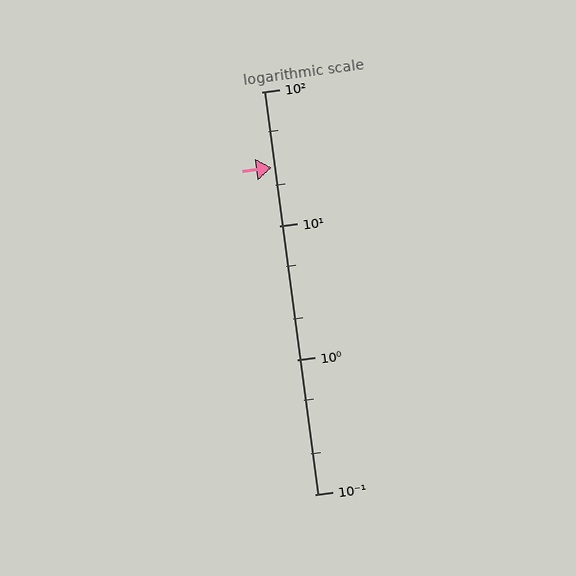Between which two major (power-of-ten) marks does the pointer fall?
The pointer is between 10 and 100.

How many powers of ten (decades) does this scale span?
The scale spans 3 decades, from 0.1 to 100.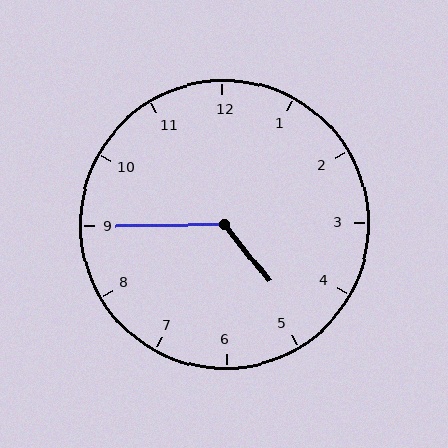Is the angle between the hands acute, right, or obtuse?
It is obtuse.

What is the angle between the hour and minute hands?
Approximately 128 degrees.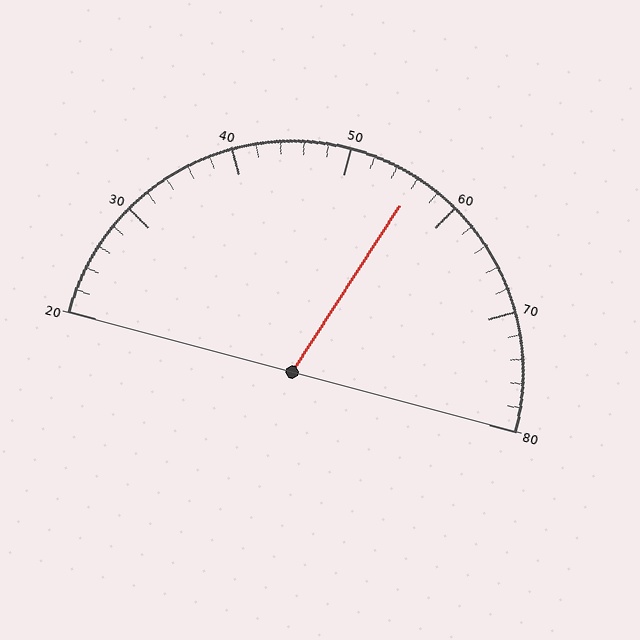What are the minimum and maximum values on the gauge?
The gauge ranges from 20 to 80.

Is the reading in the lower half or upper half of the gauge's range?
The reading is in the upper half of the range (20 to 80).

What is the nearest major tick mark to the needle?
The nearest major tick mark is 60.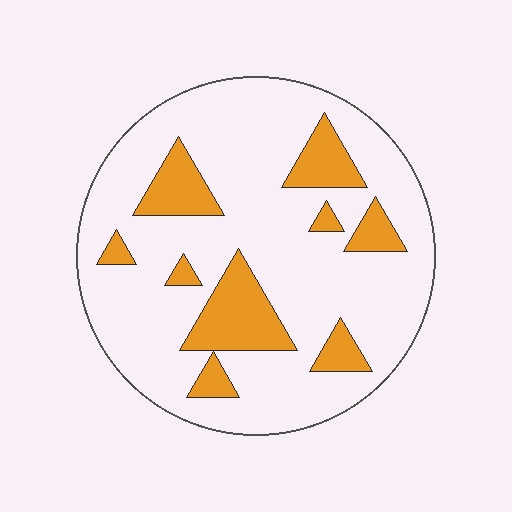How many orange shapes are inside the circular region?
9.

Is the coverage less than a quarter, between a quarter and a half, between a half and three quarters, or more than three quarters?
Less than a quarter.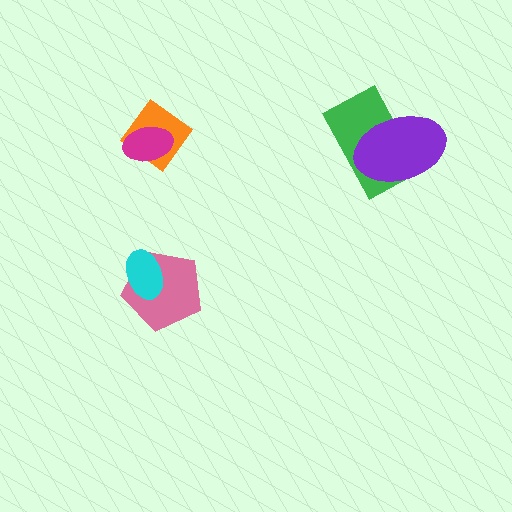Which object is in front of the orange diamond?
The magenta ellipse is in front of the orange diamond.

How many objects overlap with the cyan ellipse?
1 object overlaps with the cyan ellipse.